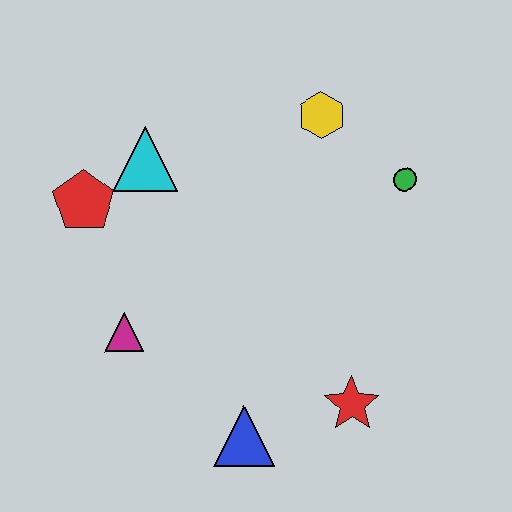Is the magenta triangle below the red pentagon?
Yes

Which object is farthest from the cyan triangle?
The red star is farthest from the cyan triangle.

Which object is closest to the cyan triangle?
The red pentagon is closest to the cyan triangle.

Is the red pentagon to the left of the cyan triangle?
Yes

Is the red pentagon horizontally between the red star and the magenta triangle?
No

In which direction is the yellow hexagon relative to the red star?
The yellow hexagon is above the red star.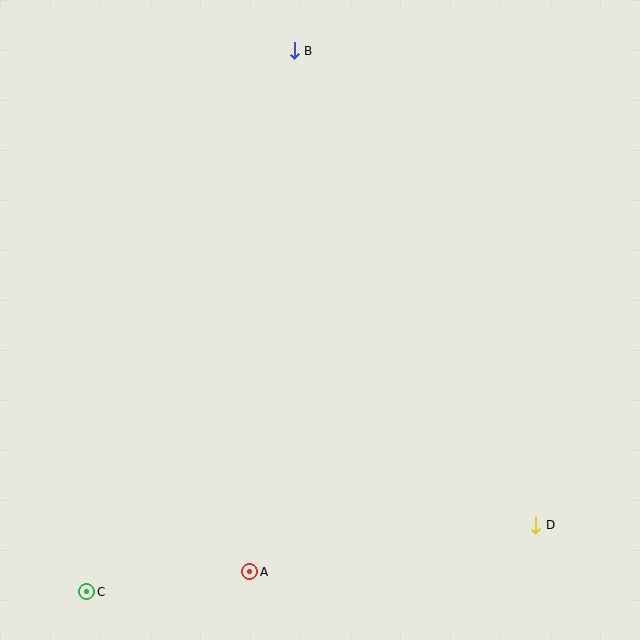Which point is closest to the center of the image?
Point A at (250, 572) is closest to the center.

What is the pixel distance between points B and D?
The distance between B and D is 533 pixels.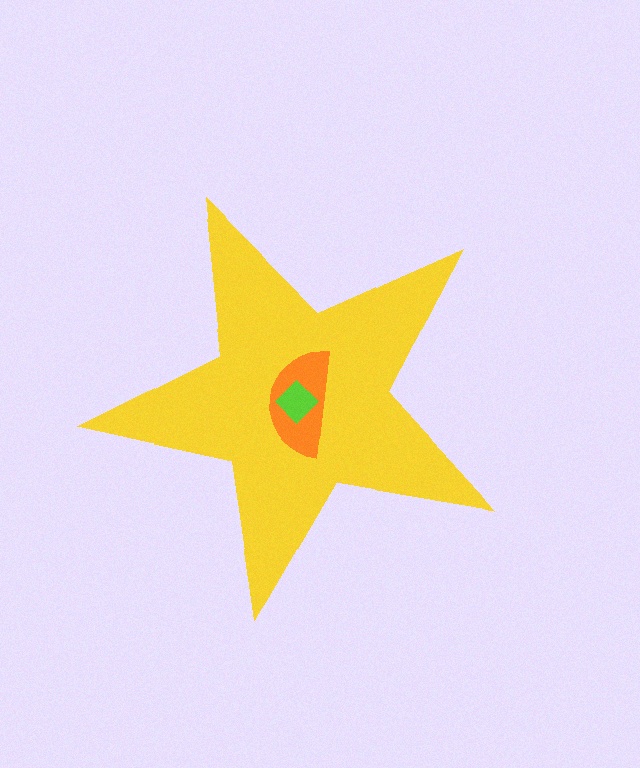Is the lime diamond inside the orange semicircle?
Yes.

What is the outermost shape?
The yellow star.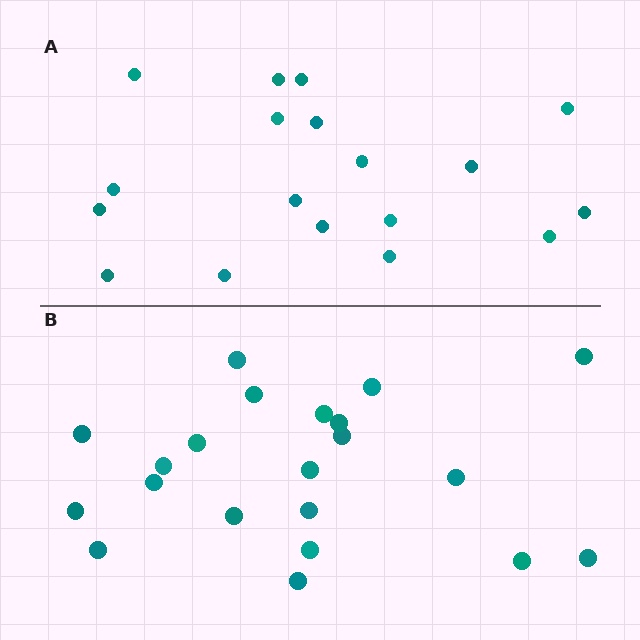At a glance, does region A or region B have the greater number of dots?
Region B (the bottom region) has more dots.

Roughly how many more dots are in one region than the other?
Region B has just a few more — roughly 2 or 3 more dots than region A.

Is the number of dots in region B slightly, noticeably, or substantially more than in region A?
Region B has only slightly more — the two regions are fairly close. The ratio is roughly 1.2 to 1.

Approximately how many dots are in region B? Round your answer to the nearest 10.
About 20 dots. (The exact count is 21, which rounds to 20.)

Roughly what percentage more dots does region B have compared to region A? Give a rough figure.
About 15% more.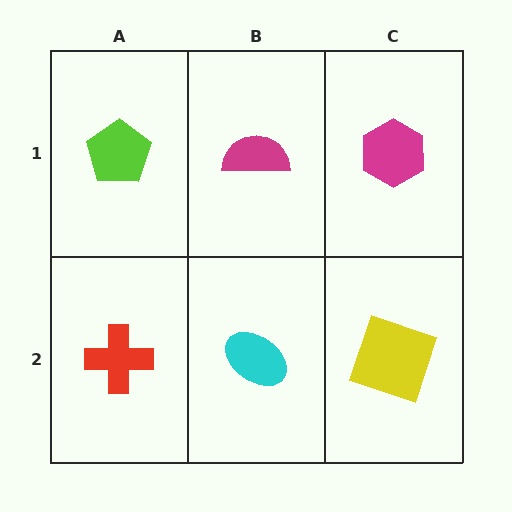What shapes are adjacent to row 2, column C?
A magenta hexagon (row 1, column C), a cyan ellipse (row 2, column B).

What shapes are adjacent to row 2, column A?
A lime pentagon (row 1, column A), a cyan ellipse (row 2, column B).